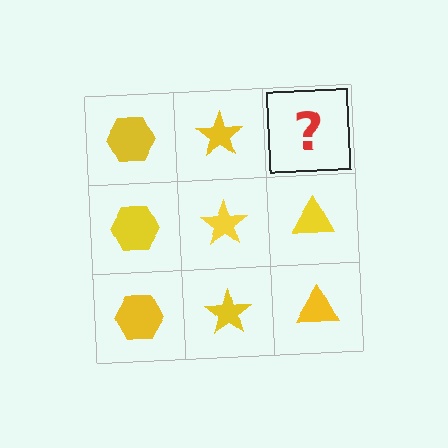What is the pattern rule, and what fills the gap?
The rule is that each column has a consistent shape. The gap should be filled with a yellow triangle.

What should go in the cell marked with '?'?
The missing cell should contain a yellow triangle.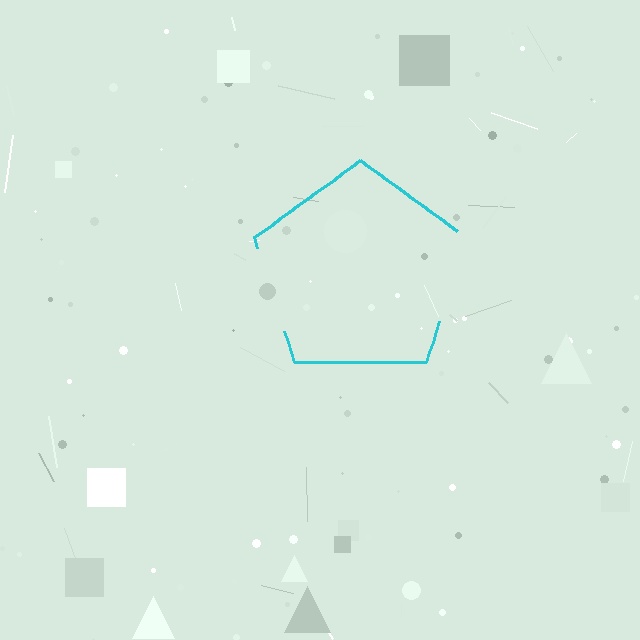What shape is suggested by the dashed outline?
The dashed outline suggests a pentagon.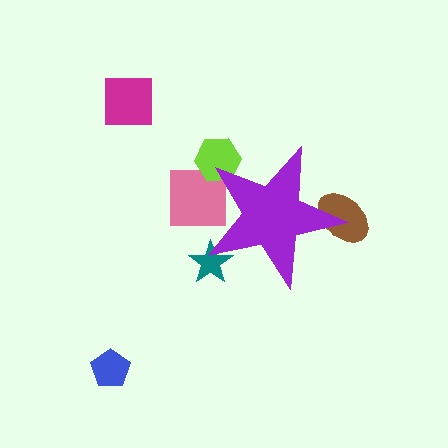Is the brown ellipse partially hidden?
Yes, the brown ellipse is partially hidden behind the purple star.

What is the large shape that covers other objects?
A purple star.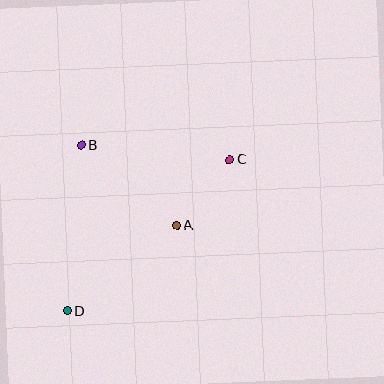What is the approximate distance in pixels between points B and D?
The distance between B and D is approximately 166 pixels.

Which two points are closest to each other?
Points A and C are closest to each other.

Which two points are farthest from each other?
Points C and D are farthest from each other.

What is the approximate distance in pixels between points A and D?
The distance between A and D is approximately 139 pixels.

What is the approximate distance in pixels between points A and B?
The distance between A and B is approximately 125 pixels.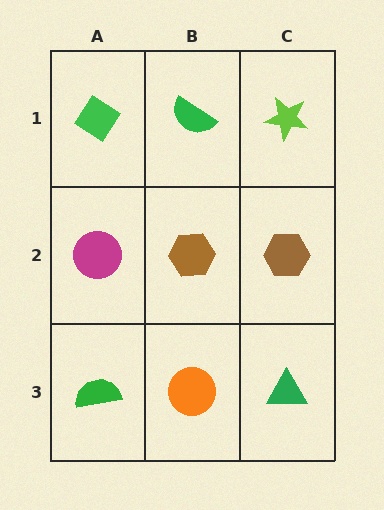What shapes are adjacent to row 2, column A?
A green diamond (row 1, column A), a green semicircle (row 3, column A), a brown hexagon (row 2, column B).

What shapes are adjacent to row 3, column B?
A brown hexagon (row 2, column B), a green semicircle (row 3, column A), a green triangle (row 3, column C).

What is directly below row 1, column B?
A brown hexagon.